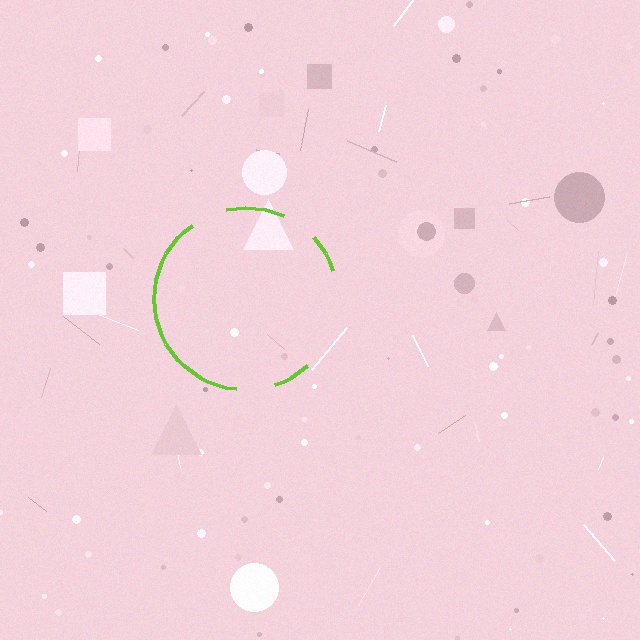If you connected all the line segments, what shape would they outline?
They would outline a circle.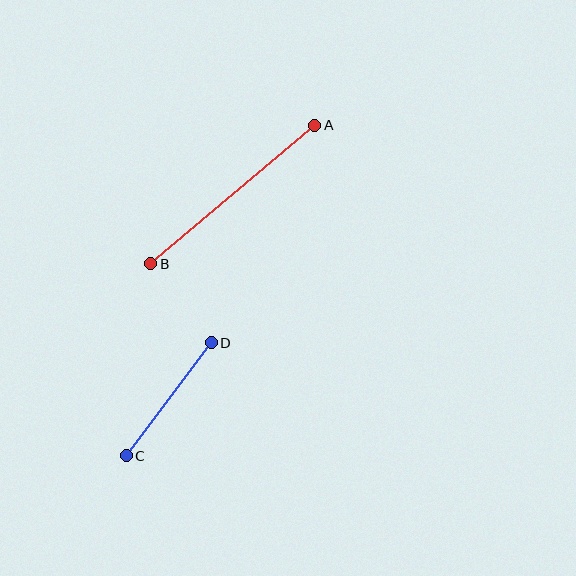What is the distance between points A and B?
The distance is approximately 215 pixels.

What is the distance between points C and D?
The distance is approximately 141 pixels.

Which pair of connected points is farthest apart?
Points A and B are farthest apart.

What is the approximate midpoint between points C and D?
The midpoint is at approximately (169, 399) pixels.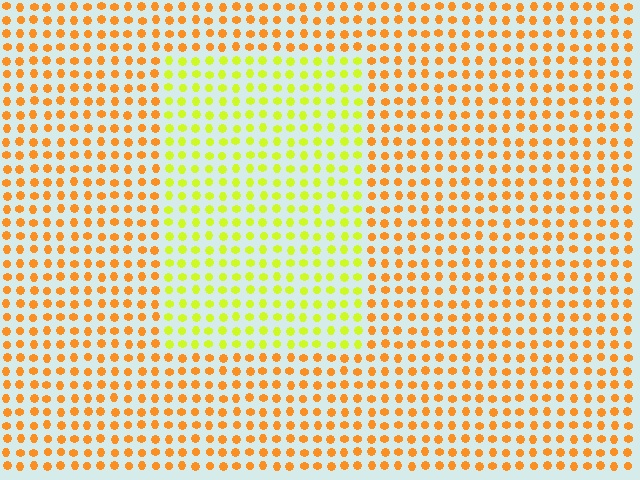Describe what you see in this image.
The image is filled with small orange elements in a uniform arrangement. A rectangle-shaped region is visible where the elements are tinted to a slightly different hue, forming a subtle color boundary.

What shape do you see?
I see a rectangle.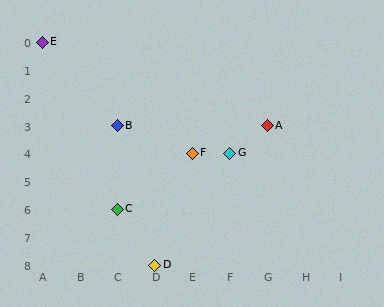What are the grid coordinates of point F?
Point F is at grid coordinates (E, 4).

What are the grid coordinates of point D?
Point D is at grid coordinates (D, 8).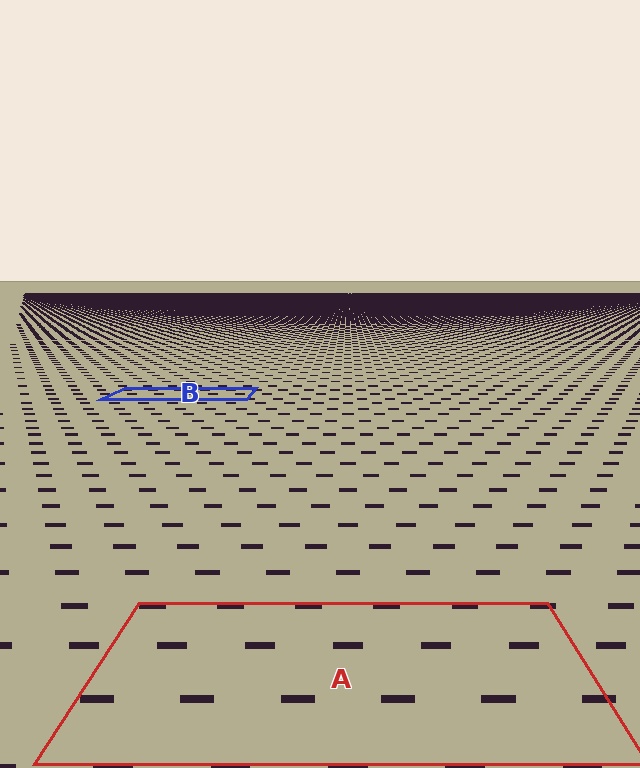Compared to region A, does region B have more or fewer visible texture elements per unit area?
Region B has more texture elements per unit area — they are packed more densely because it is farther away.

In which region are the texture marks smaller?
The texture marks are smaller in region B, because it is farther away.